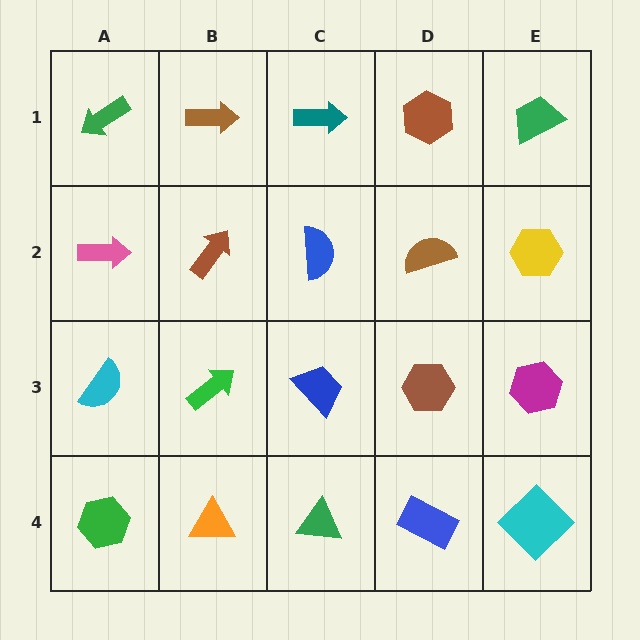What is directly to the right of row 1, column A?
A brown arrow.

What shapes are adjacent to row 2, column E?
A green trapezoid (row 1, column E), a magenta hexagon (row 3, column E), a brown semicircle (row 2, column D).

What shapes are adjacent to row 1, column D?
A brown semicircle (row 2, column D), a teal arrow (row 1, column C), a green trapezoid (row 1, column E).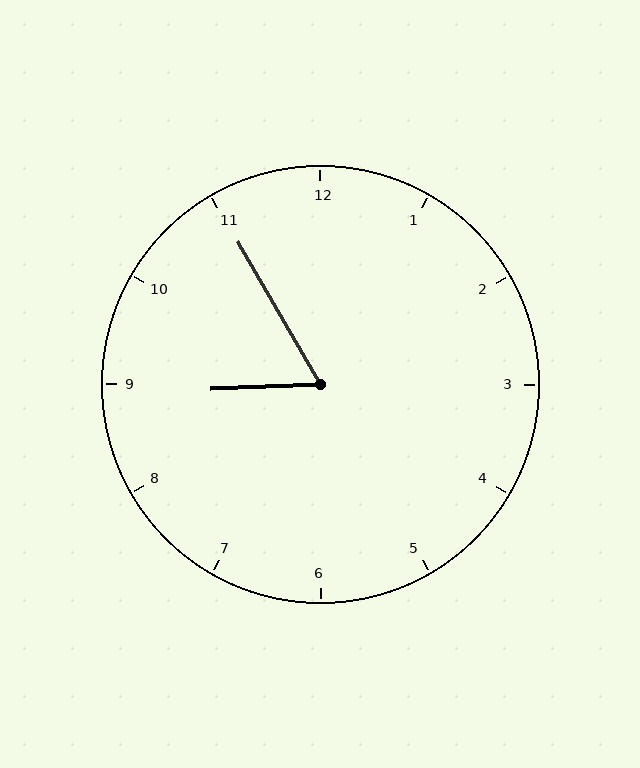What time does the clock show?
8:55.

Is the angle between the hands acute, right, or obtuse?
It is acute.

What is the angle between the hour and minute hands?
Approximately 62 degrees.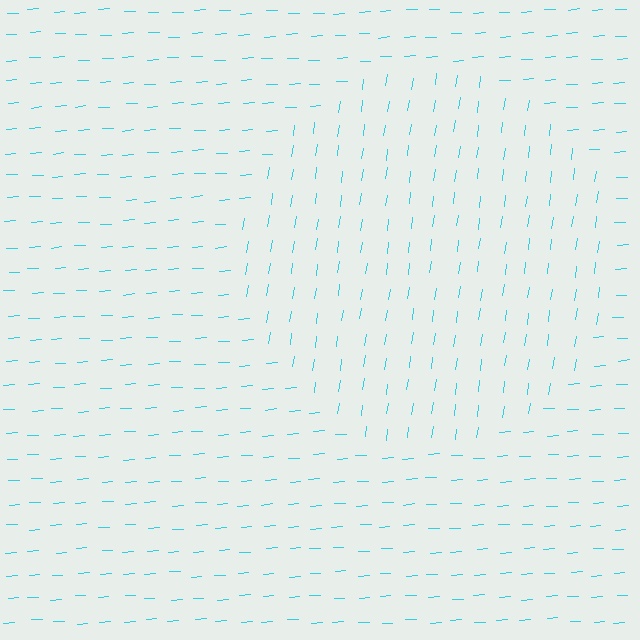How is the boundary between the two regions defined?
The boundary is defined purely by a change in line orientation (approximately 78 degrees difference). All lines are the same color and thickness.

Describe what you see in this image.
The image is filled with small cyan line segments. A circle region in the image has lines oriented differently from the surrounding lines, creating a visible texture boundary.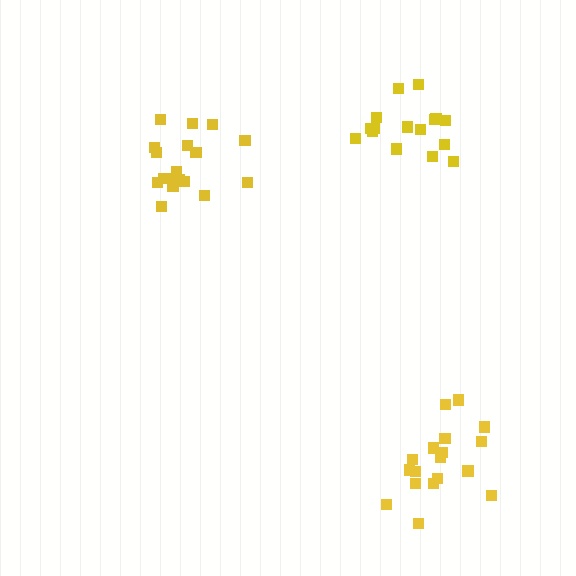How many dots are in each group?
Group 1: 18 dots, Group 2: 18 dots, Group 3: 16 dots (52 total).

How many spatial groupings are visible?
There are 3 spatial groupings.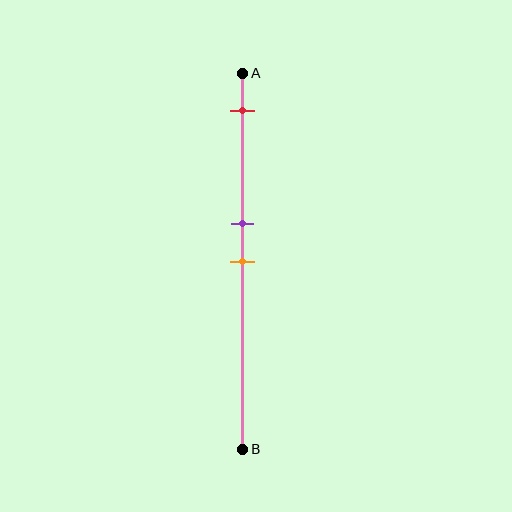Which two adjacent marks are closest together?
The purple and orange marks are the closest adjacent pair.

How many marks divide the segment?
There are 3 marks dividing the segment.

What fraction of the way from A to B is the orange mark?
The orange mark is approximately 50% (0.5) of the way from A to B.